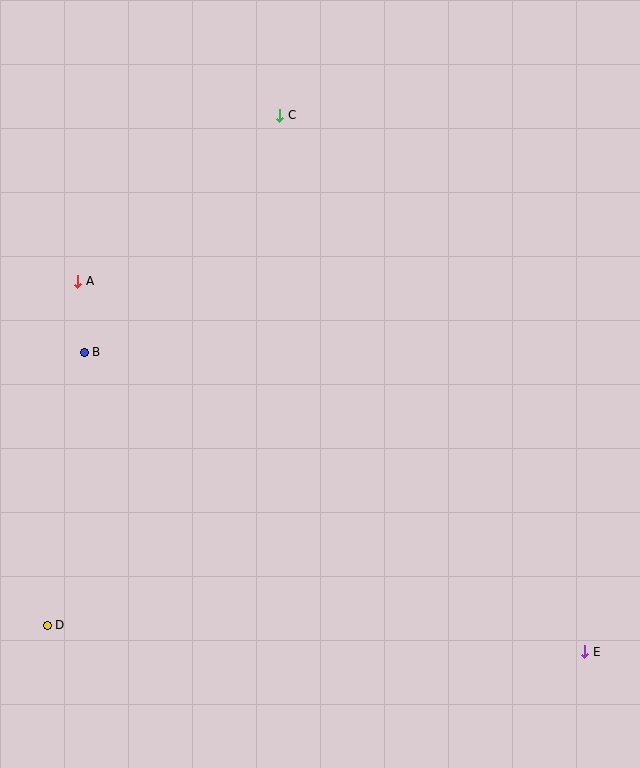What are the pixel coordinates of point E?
Point E is at (585, 652).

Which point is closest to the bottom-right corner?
Point E is closest to the bottom-right corner.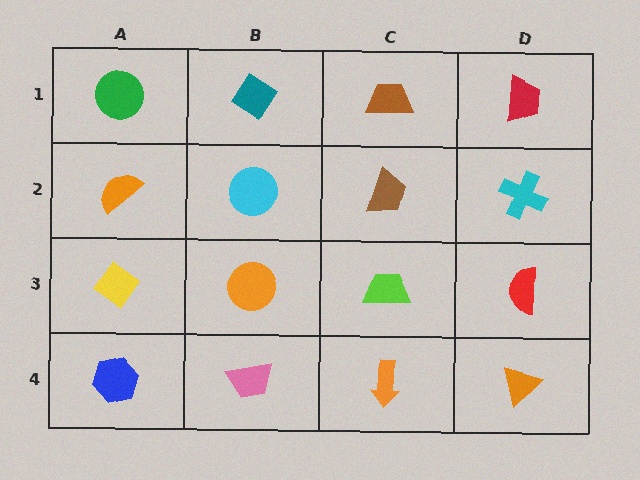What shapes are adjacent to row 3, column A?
An orange semicircle (row 2, column A), a blue hexagon (row 4, column A), an orange circle (row 3, column B).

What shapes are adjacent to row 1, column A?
An orange semicircle (row 2, column A), a teal diamond (row 1, column B).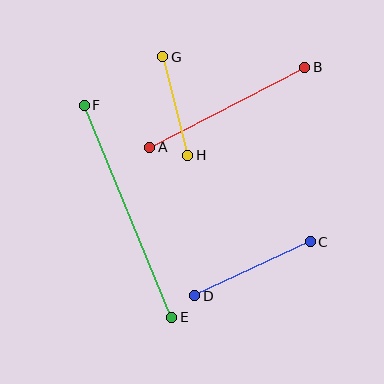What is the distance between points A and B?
The distance is approximately 175 pixels.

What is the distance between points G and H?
The distance is approximately 102 pixels.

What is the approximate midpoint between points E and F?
The midpoint is at approximately (128, 211) pixels.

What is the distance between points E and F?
The distance is approximately 229 pixels.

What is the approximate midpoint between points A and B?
The midpoint is at approximately (227, 107) pixels.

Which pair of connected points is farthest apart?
Points E and F are farthest apart.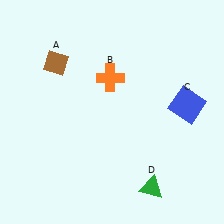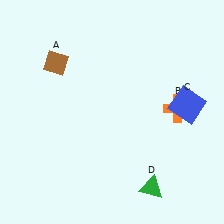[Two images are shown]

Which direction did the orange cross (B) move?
The orange cross (B) moved right.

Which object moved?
The orange cross (B) moved right.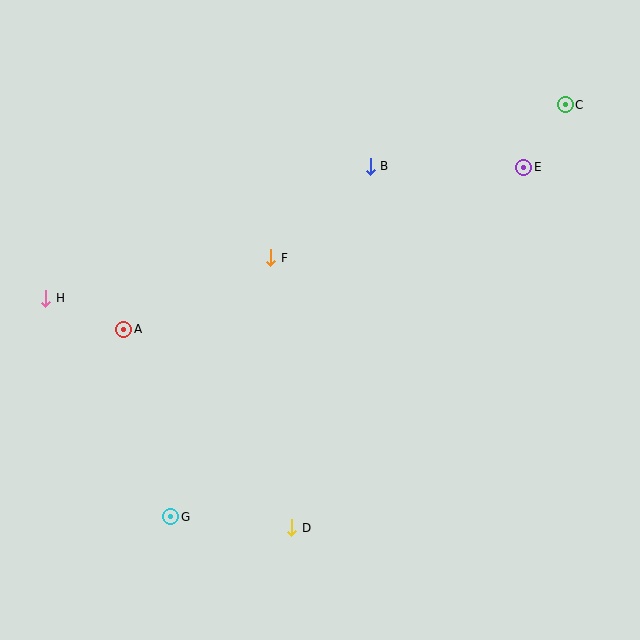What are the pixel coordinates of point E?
Point E is at (524, 167).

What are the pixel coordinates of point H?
Point H is at (46, 298).